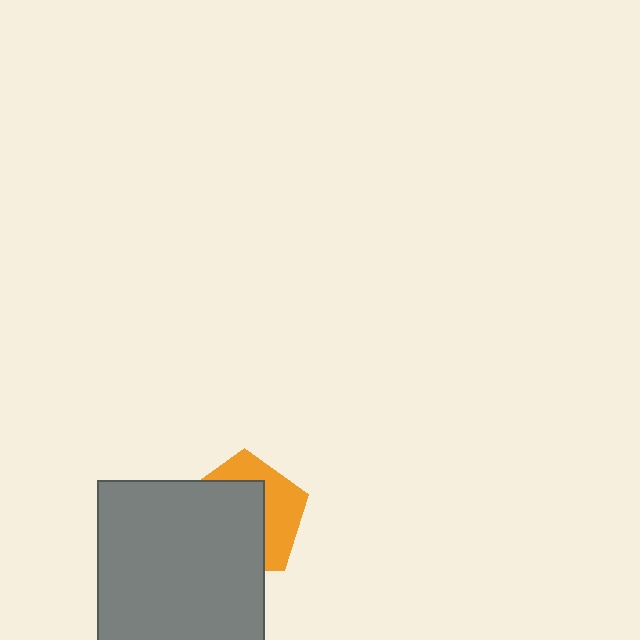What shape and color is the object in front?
The object in front is a gray square.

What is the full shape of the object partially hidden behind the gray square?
The partially hidden object is an orange pentagon.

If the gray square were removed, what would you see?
You would see the complete orange pentagon.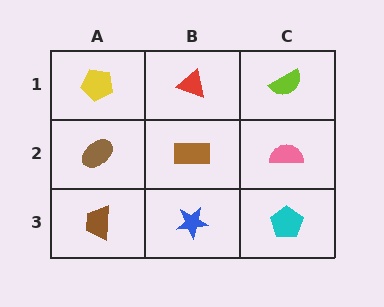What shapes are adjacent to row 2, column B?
A red triangle (row 1, column B), a blue star (row 3, column B), a brown ellipse (row 2, column A), a pink semicircle (row 2, column C).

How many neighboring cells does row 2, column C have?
3.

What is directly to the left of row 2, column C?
A brown rectangle.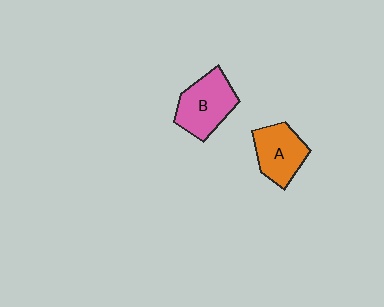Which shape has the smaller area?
Shape A (orange).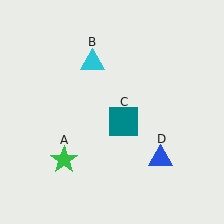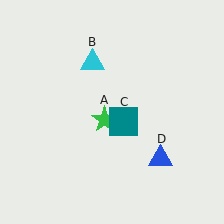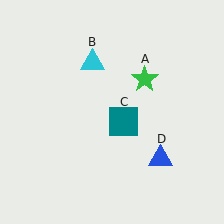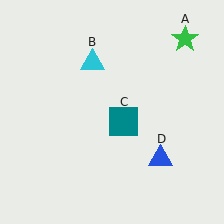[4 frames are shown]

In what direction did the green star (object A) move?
The green star (object A) moved up and to the right.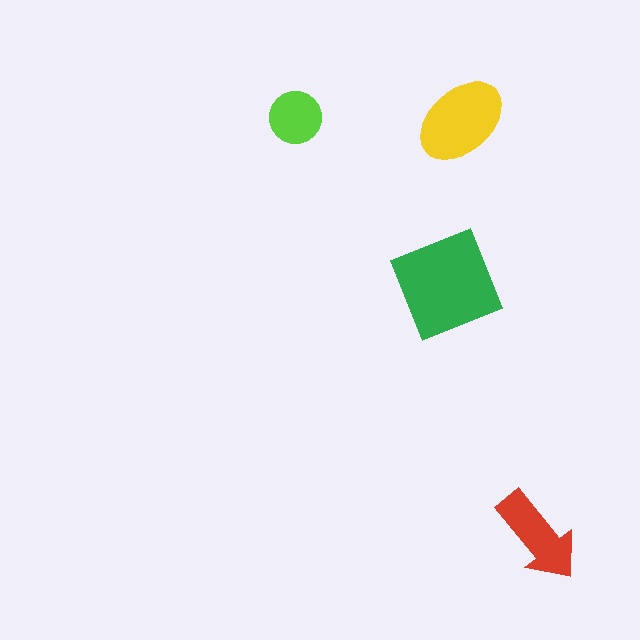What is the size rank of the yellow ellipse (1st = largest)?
2nd.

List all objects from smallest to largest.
The lime circle, the red arrow, the yellow ellipse, the green diamond.